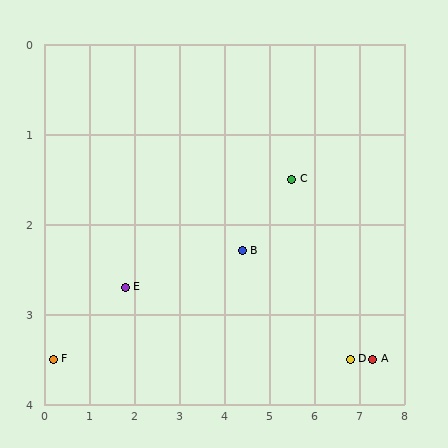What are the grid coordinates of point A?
Point A is at approximately (7.3, 3.5).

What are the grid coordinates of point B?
Point B is at approximately (4.4, 2.3).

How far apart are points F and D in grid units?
Points F and D are about 6.6 grid units apart.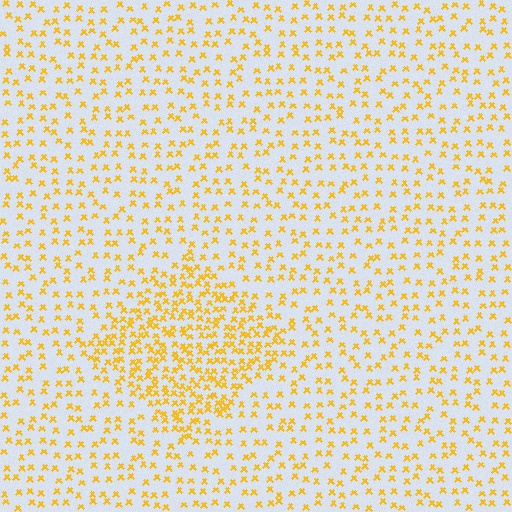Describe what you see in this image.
The image contains small yellow elements arranged at two different densities. A diamond-shaped region is visible where the elements are more densely packed than the surrounding area.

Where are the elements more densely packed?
The elements are more densely packed inside the diamond boundary.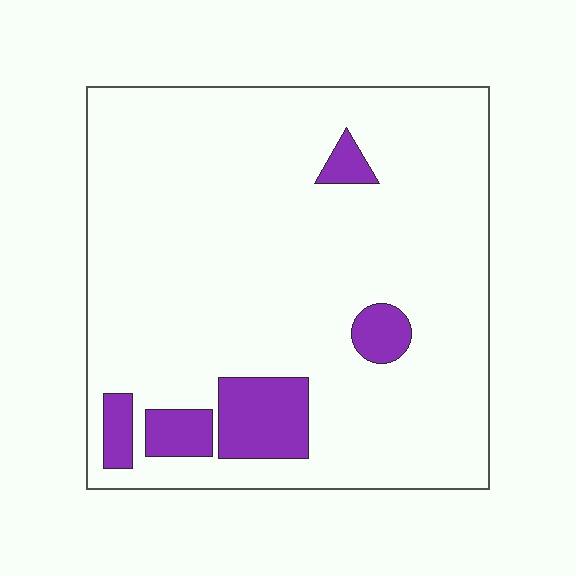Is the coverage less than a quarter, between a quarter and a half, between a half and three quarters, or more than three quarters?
Less than a quarter.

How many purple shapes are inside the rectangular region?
5.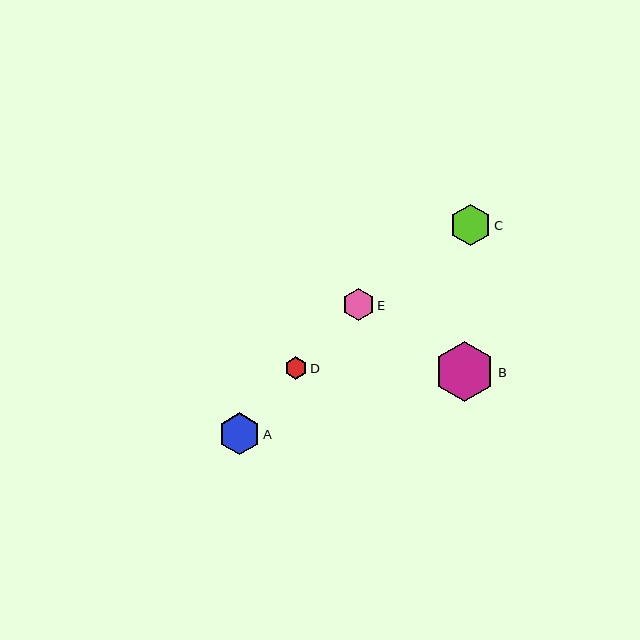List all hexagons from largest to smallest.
From largest to smallest: B, A, C, E, D.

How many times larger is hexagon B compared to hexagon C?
Hexagon B is approximately 1.4 times the size of hexagon C.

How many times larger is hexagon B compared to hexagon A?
Hexagon B is approximately 1.4 times the size of hexagon A.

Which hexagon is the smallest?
Hexagon D is the smallest with a size of approximately 22 pixels.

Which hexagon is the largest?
Hexagon B is the largest with a size of approximately 60 pixels.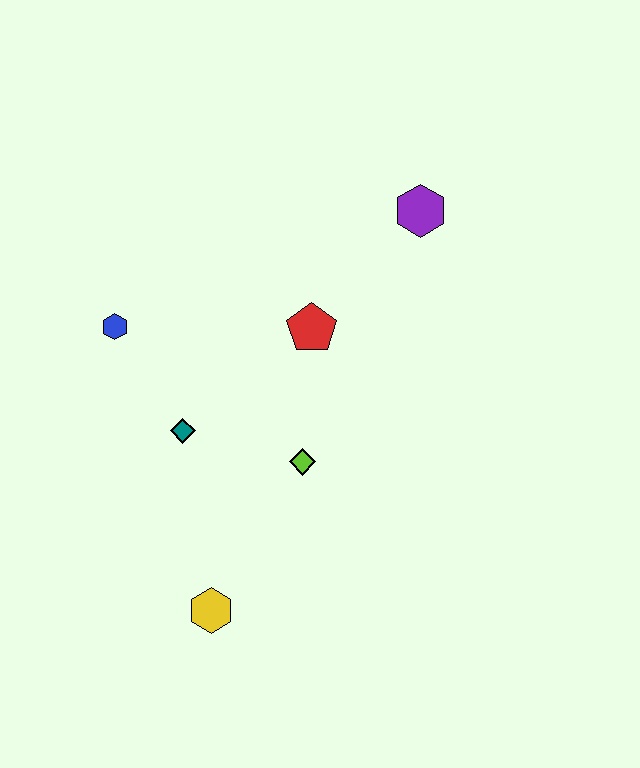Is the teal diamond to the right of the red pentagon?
No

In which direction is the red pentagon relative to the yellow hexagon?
The red pentagon is above the yellow hexagon.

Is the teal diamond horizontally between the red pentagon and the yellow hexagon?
No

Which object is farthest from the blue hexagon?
The purple hexagon is farthest from the blue hexagon.